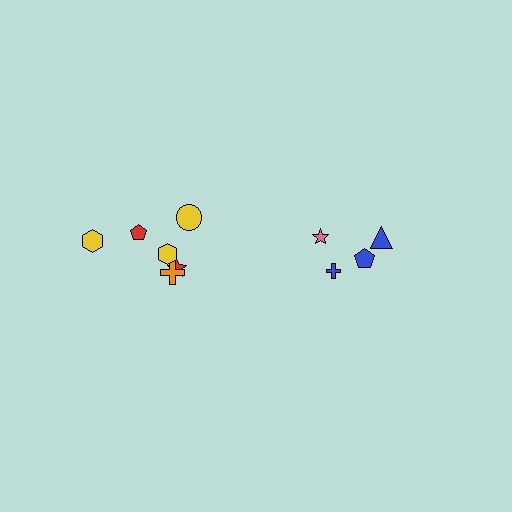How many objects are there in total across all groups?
There are 10 objects.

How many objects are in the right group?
There are 4 objects.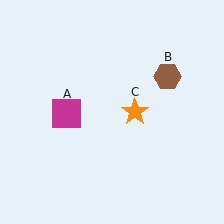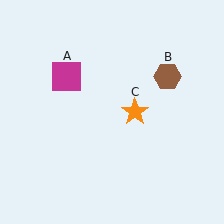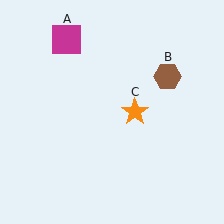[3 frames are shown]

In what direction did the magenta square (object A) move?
The magenta square (object A) moved up.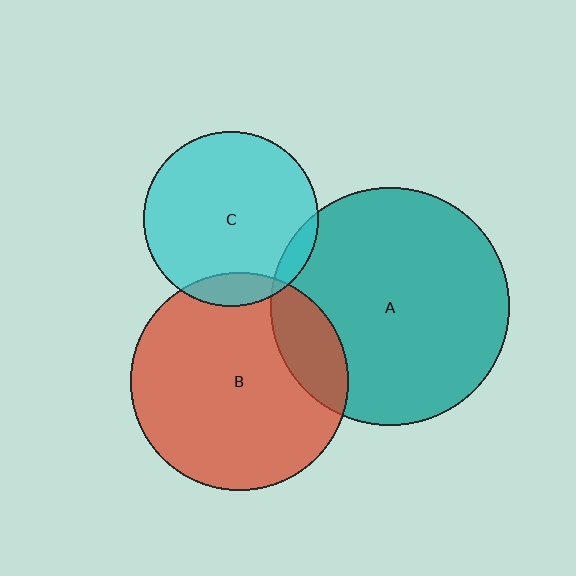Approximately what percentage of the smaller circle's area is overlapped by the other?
Approximately 10%.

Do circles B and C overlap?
Yes.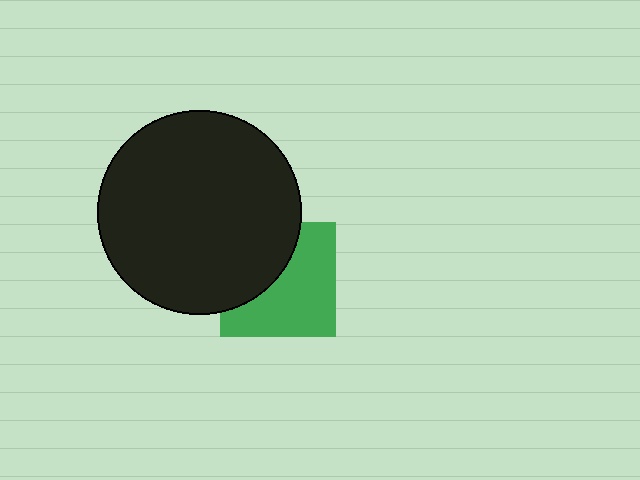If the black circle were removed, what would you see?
You would see the complete green square.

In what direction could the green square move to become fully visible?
The green square could move toward the lower-right. That would shift it out from behind the black circle entirely.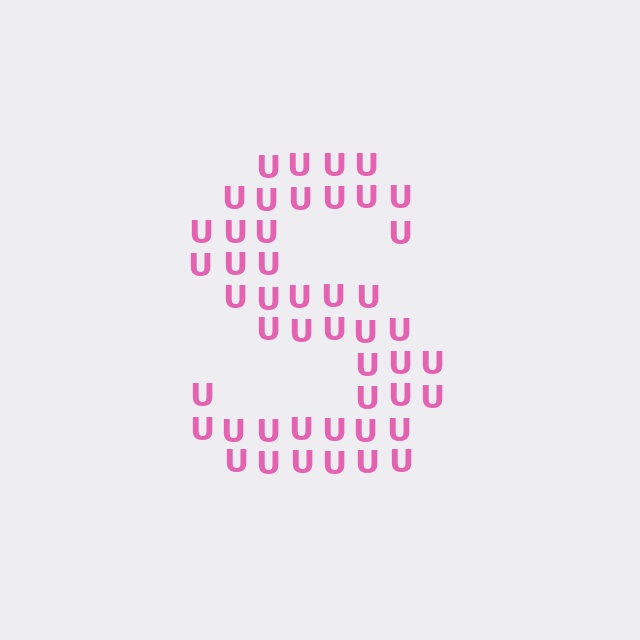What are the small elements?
The small elements are letter U's.